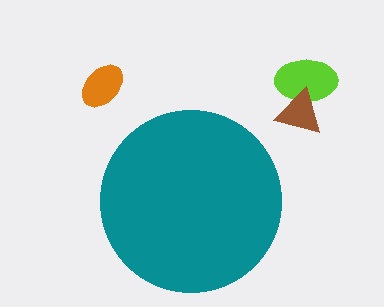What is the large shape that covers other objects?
A teal circle.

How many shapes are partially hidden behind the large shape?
0 shapes are partially hidden.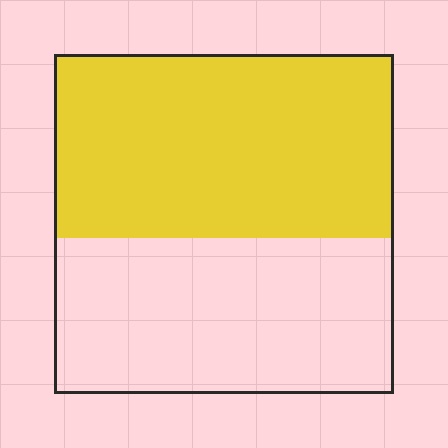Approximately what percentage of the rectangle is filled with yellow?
Approximately 55%.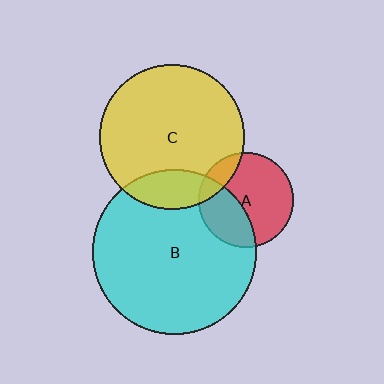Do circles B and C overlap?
Yes.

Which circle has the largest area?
Circle B (cyan).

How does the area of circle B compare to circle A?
Approximately 3.0 times.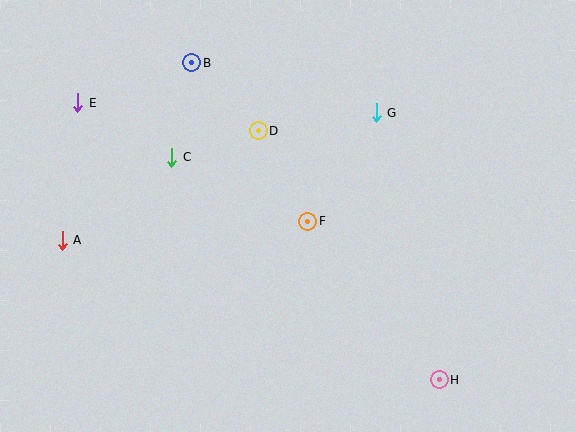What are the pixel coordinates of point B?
Point B is at (192, 63).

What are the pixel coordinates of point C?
Point C is at (172, 157).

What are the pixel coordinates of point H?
Point H is at (439, 380).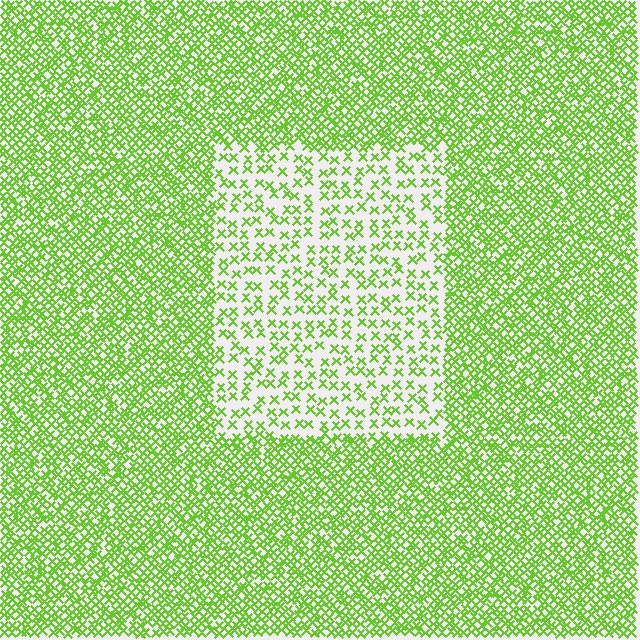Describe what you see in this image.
The image contains small lime elements arranged at two different densities. A rectangle-shaped region is visible where the elements are less densely packed than the surrounding area.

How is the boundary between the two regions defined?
The boundary is defined by a change in element density (approximately 2.5x ratio). All elements are the same color, size, and shape.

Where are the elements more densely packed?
The elements are more densely packed outside the rectangle boundary.